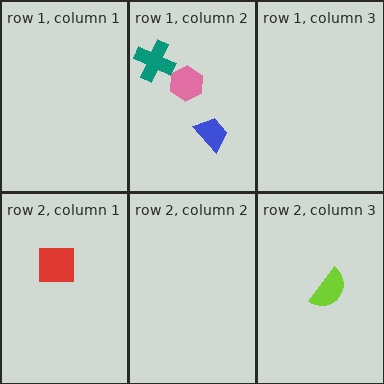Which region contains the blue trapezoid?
The row 1, column 2 region.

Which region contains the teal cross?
The row 1, column 2 region.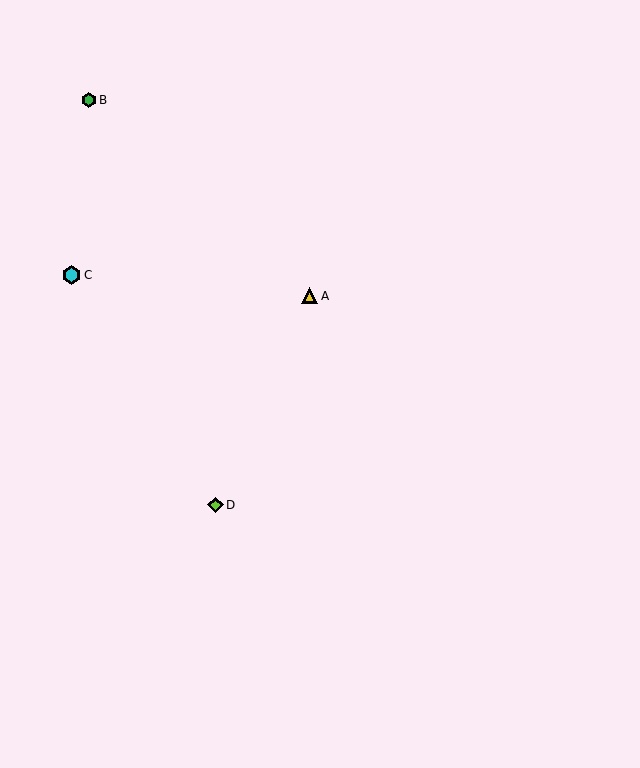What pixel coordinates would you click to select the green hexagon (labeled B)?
Click at (89, 100) to select the green hexagon B.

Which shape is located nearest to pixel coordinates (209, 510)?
The lime diamond (labeled D) at (216, 505) is nearest to that location.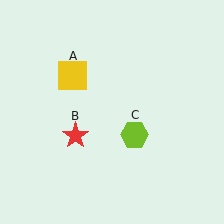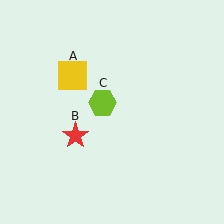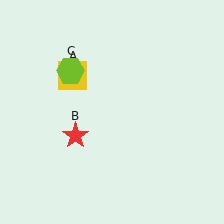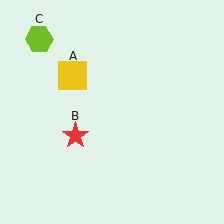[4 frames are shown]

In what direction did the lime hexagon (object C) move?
The lime hexagon (object C) moved up and to the left.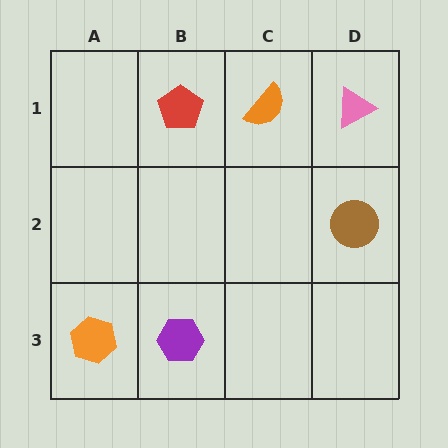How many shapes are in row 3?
2 shapes.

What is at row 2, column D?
A brown circle.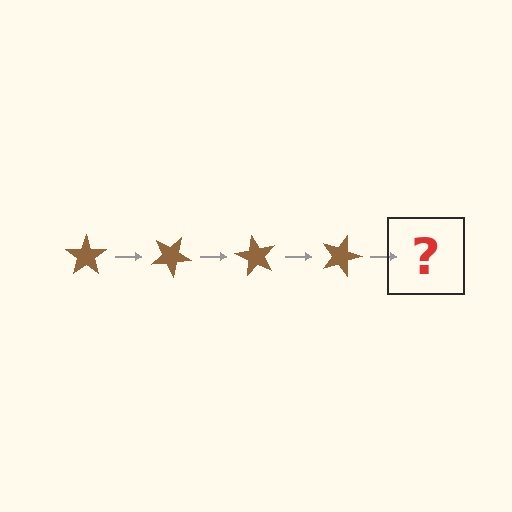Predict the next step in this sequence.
The next step is a brown star rotated 120 degrees.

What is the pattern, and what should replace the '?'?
The pattern is that the star rotates 30 degrees each step. The '?' should be a brown star rotated 120 degrees.